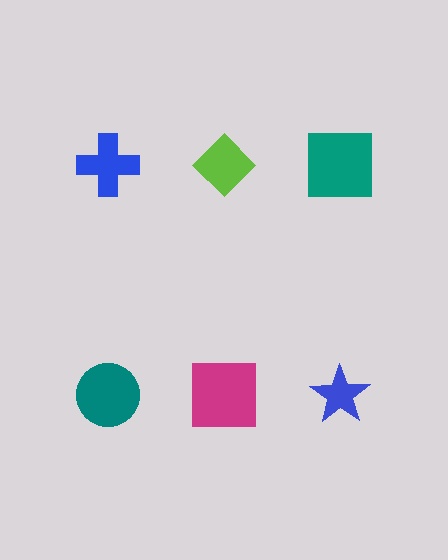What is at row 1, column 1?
A blue cross.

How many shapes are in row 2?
3 shapes.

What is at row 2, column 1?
A teal circle.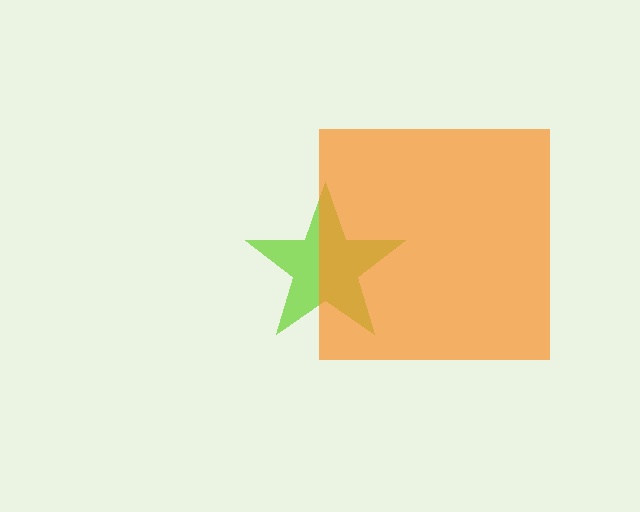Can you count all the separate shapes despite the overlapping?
Yes, there are 2 separate shapes.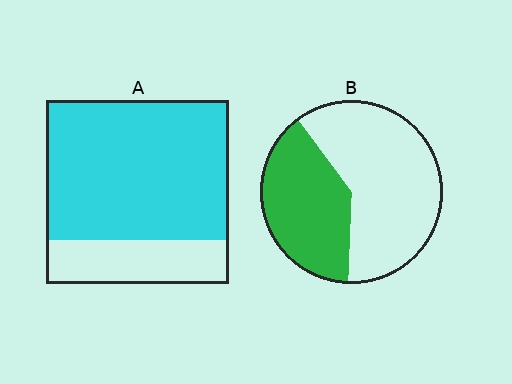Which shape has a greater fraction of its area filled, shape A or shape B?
Shape A.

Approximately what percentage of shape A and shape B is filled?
A is approximately 75% and B is approximately 40%.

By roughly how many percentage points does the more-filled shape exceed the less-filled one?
By roughly 35 percentage points (A over B).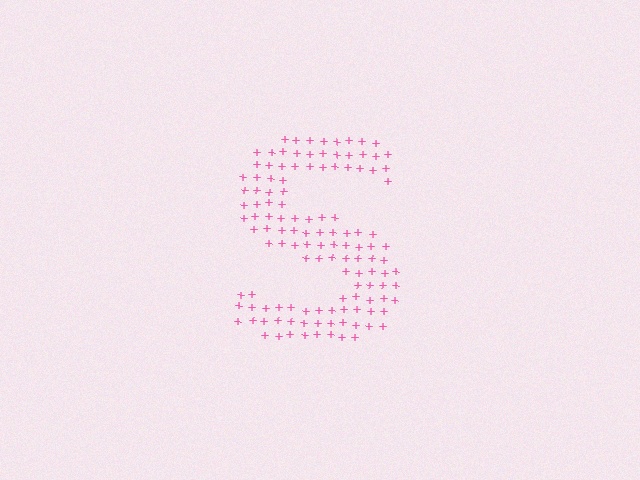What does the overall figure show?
The overall figure shows the letter S.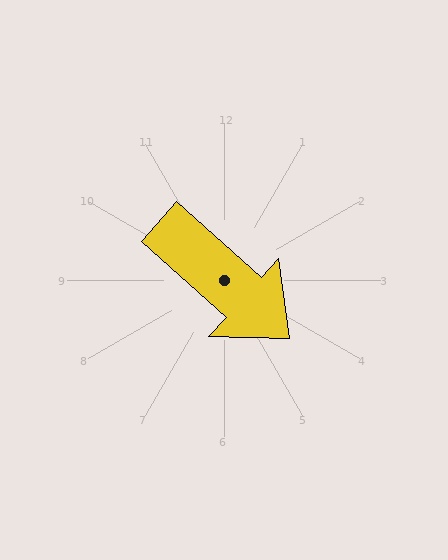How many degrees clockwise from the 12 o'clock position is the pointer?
Approximately 132 degrees.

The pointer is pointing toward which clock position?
Roughly 4 o'clock.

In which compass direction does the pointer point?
Southeast.